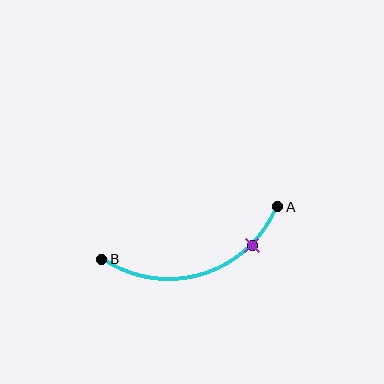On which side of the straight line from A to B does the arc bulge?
The arc bulges below the straight line connecting A and B.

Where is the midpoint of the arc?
The arc midpoint is the point on the curve farthest from the straight line joining A and B. It sits below that line.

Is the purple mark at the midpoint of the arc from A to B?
No. The purple mark lies on the arc but is closer to endpoint A. The arc midpoint would be at the point on the curve equidistant along the arc from both A and B.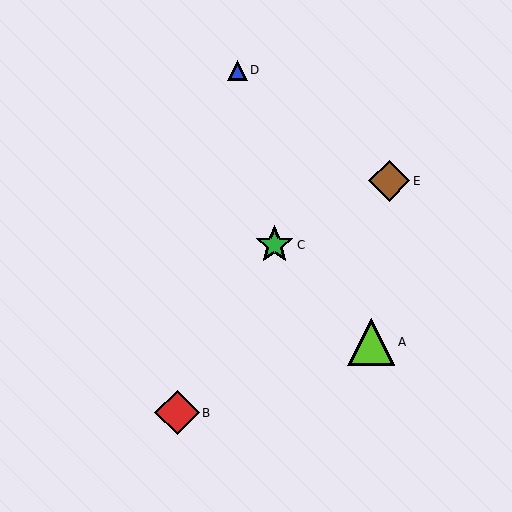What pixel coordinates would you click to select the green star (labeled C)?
Click at (275, 245) to select the green star C.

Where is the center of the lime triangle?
The center of the lime triangle is at (371, 342).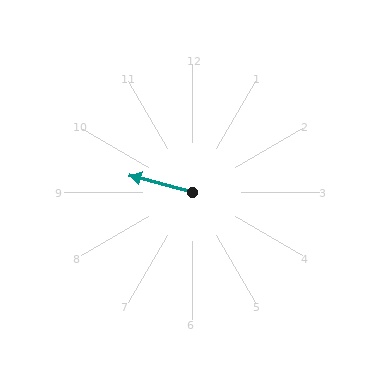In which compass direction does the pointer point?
West.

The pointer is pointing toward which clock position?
Roughly 9 o'clock.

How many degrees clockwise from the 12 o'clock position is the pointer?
Approximately 285 degrees.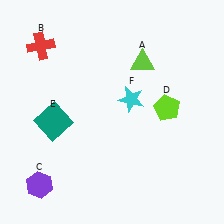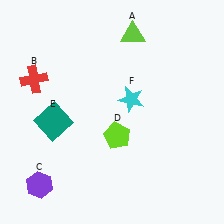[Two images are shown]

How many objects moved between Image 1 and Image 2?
3 objects moved between the two images.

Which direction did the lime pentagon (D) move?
The lime pentagon (D) moved left.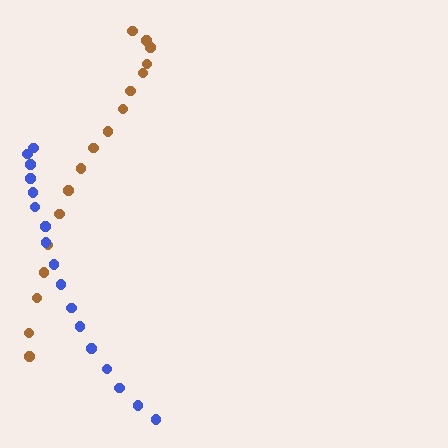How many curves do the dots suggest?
There are 2 distinct paths.